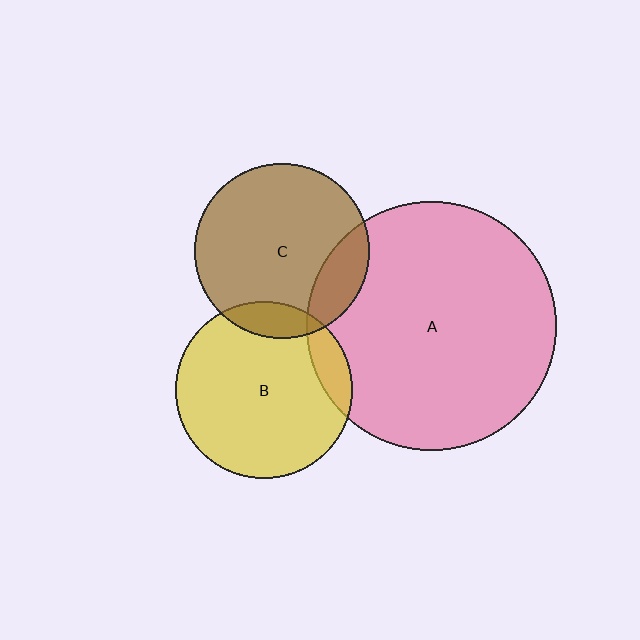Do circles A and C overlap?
Yes.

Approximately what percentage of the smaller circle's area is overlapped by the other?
Approximately 15%.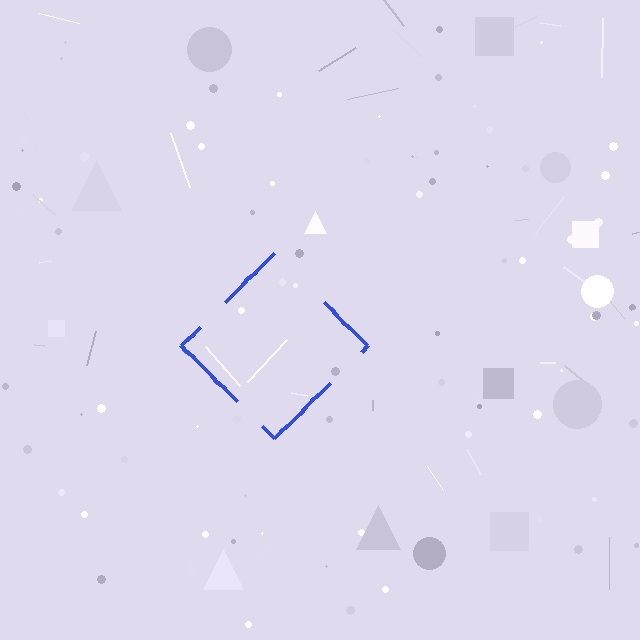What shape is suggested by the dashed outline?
The dashed outline suggests a diamond.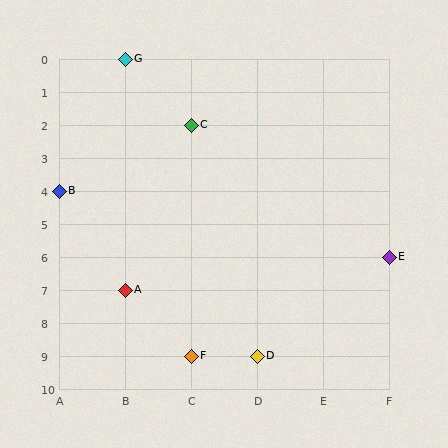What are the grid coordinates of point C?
Point C is at grid coordinates (C, 2).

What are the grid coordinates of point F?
Point F is at grid coordinates (C, 9).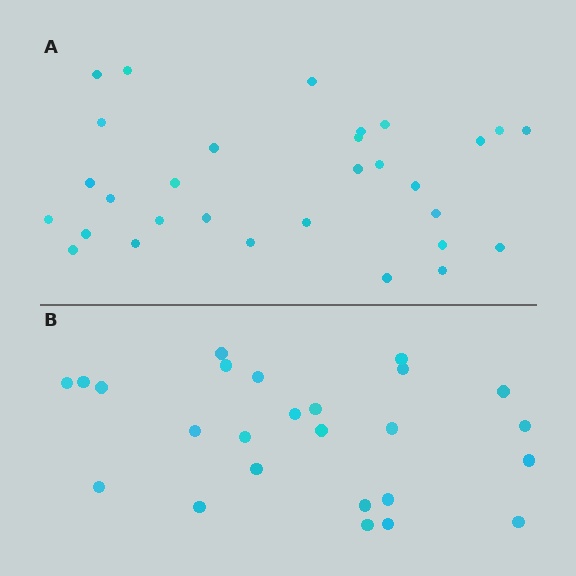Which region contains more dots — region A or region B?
Region A (the top region) has more dots.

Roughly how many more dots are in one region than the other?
Region A has about 5 more dots than region B.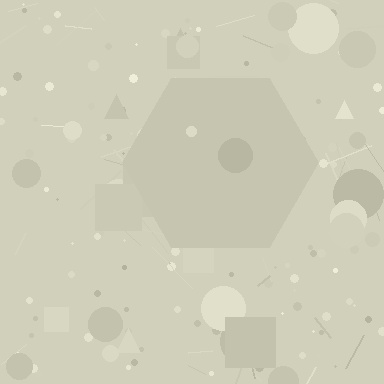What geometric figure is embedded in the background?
A hexagon is embedded in the background.